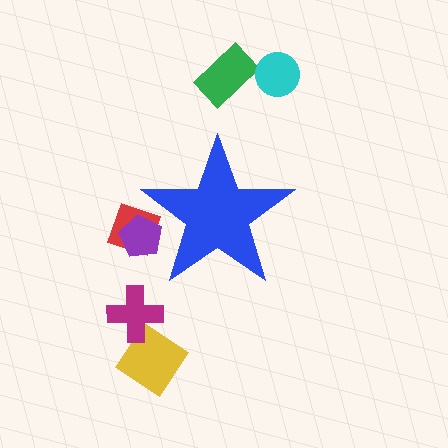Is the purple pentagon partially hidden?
Yes, the purple pentagon is partially hidden behind the blue star.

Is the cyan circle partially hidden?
No, the cyan circle is fully visible.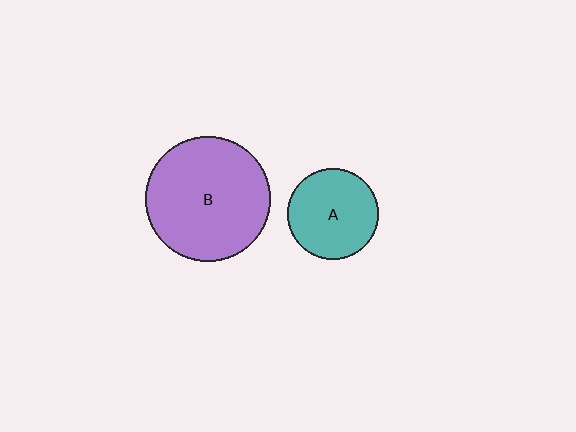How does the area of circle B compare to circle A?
Approximately 1.9 times.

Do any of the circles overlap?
No, none of the circles overlap.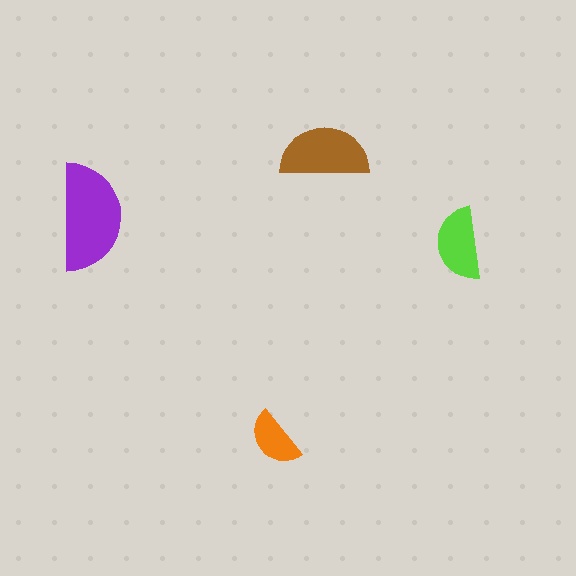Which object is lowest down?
The orange semicircle is bottommost.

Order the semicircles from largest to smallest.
the purple one, the brown one, the lime one, the orange one.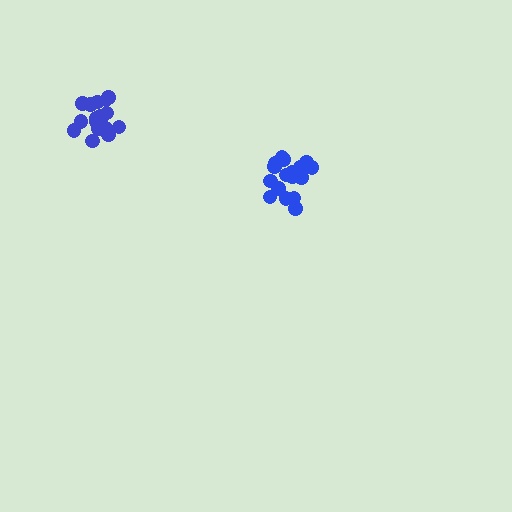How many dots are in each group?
Group 1: 18 dots, Group 2: 17 dots (35 total).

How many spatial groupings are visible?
There are 2 spatial groupings.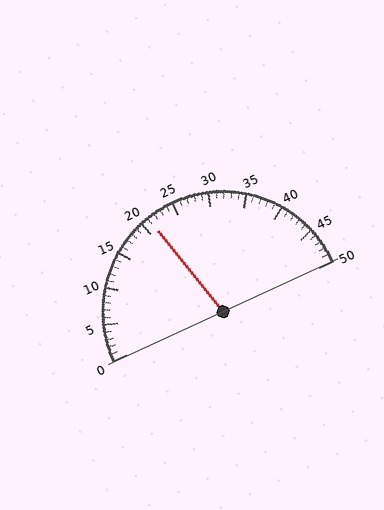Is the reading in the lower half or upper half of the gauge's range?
The reading is in the lower half of the range (0 to 50).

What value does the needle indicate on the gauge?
The needle indicates approximately 21.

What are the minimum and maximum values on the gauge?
The gauge ranges from 0 to 50.